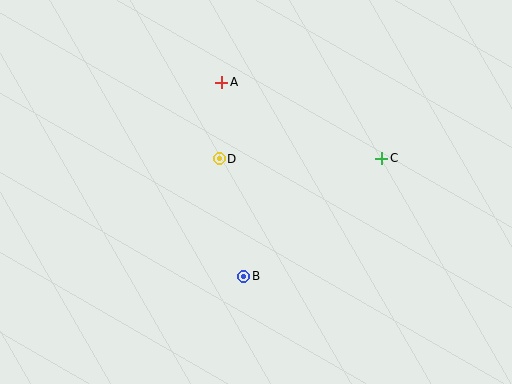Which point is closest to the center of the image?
Point D at (219, 159) is closest to the center.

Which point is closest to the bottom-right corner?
Point C is closest to the bottom-right corner.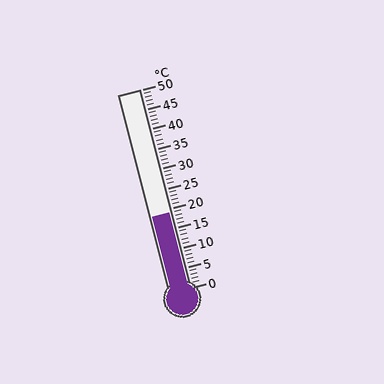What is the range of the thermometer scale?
The thermometer scale ranges from 0°C to 50°C.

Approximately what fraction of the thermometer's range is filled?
The thermometer is filled to approximately 40% of its range.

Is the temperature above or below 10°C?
The temperature is above 10°C.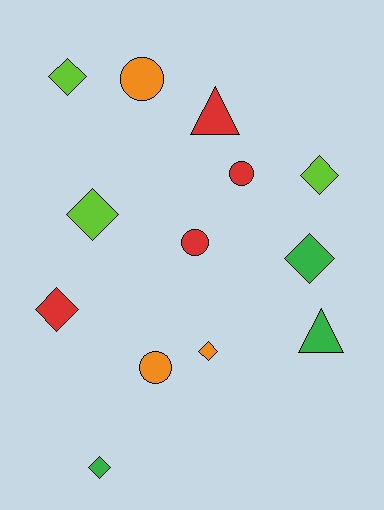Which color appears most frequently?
Red, with 4 objects.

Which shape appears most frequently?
Diamond, with 7 objects.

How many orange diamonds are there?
There is 1 orange diamond.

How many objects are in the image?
There are 13 objects.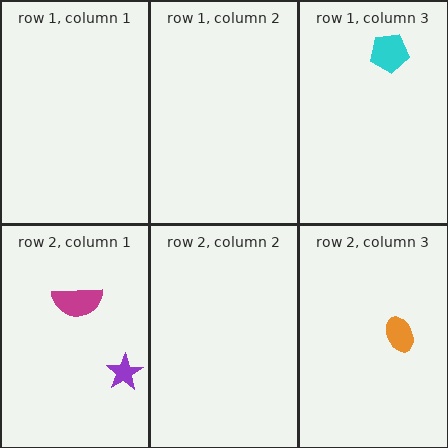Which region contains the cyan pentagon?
The row 1, column 3 region.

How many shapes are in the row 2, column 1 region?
2.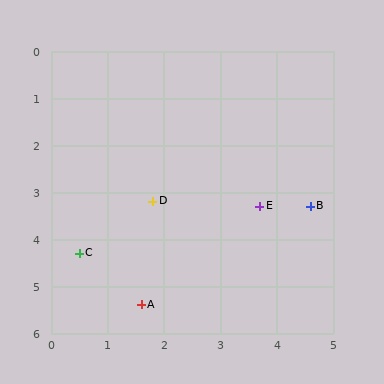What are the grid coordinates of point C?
Point C is at approximately (0.5, 4.3).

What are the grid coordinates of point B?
Point B is at approximately (4.6, 3.3).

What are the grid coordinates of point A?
Point A is at approximately (1.6, 5.4).